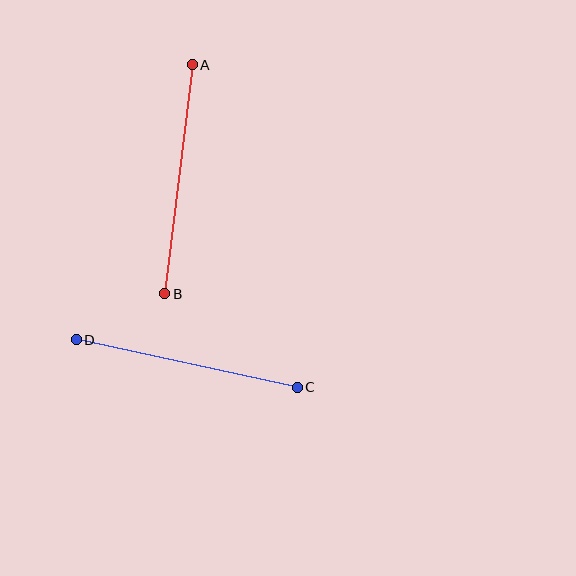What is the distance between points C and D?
The distance is approximately 226 pixels.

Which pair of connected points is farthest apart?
Points A and B are farthest apart.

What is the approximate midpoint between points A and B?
The midpoint is at approximately (178, 179) pixels.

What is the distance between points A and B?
The distance is approximately 230 pixels.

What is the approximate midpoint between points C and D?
The midpoint is at approximately (187, 364) pixels.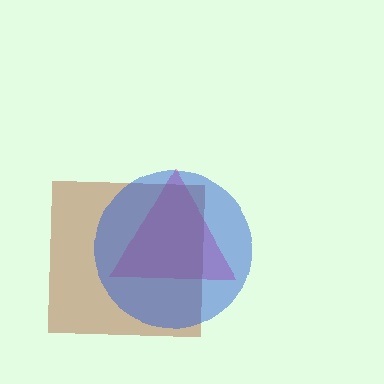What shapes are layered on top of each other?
The layered shapes are: a pink triangle, a brown square, a blue circle.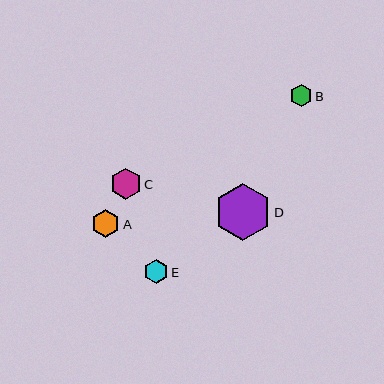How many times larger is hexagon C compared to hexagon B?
Hexagon C is approximately 1.4 times the size of hexagon B.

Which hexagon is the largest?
Hexagon D is the largest with a size of approximately 57 pixels.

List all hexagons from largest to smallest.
From largest to smallest: D, C, A, E, B.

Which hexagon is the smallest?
Hexagon B is the smallest with a size of approximately 23 pixels.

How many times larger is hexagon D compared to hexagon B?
Hexagon D is approximately 2.5 times the size of hexagon B.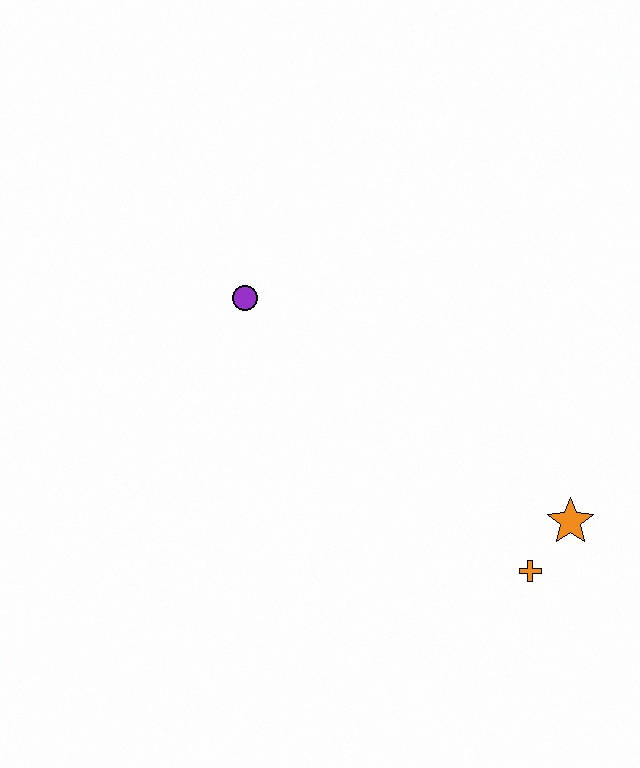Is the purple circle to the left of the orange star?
Yes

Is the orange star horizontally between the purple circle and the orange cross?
No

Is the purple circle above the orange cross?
Yes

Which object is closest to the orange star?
The orange cross is closest to the orange star.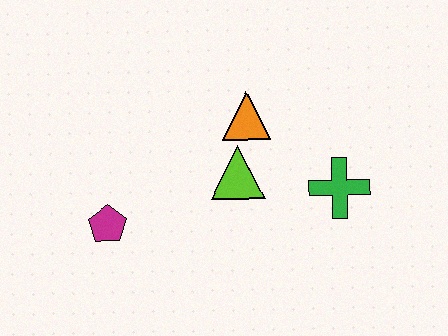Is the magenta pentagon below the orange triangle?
Yes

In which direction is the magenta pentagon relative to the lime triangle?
The magenta pentagon is to the left of the lime triangle.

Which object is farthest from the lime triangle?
The magenta pentagon is farthest from the lime triangle.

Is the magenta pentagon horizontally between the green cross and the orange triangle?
No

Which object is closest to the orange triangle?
The lime triangle is closest to the orange triangle.